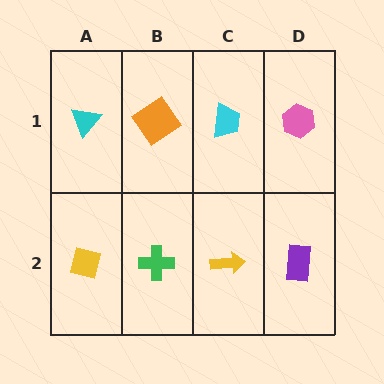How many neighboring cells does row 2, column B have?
3.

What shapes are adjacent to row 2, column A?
A cyan triangle (row 1, column A), a green cross (row 2, column B).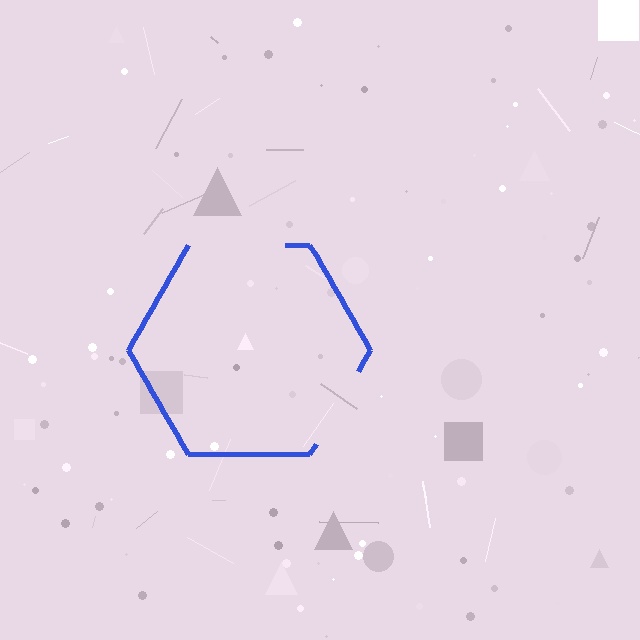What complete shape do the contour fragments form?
The contour fragments form a hexagon.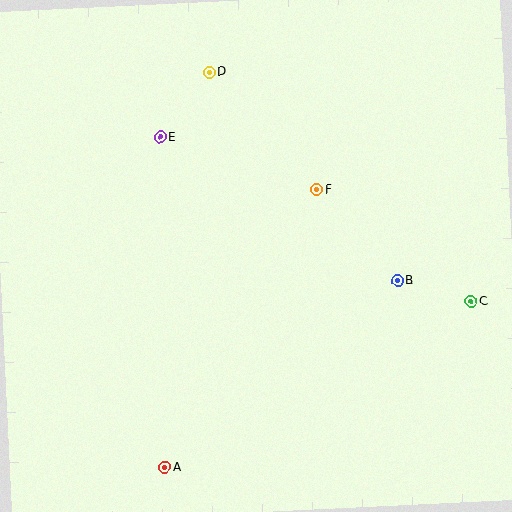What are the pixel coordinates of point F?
Point F is at (316, 190).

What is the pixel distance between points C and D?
The distance between C and D is 348 pixels.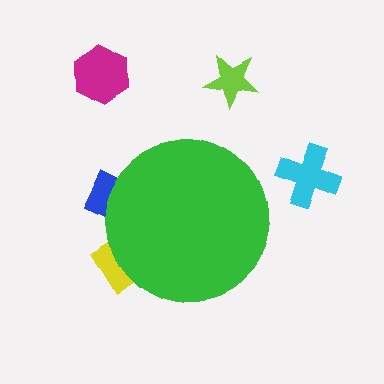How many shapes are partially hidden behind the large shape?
2 shapes are partially hidden.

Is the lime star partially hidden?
No, the lime star is fully visible.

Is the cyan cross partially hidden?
No, the cyan cross is fully visible.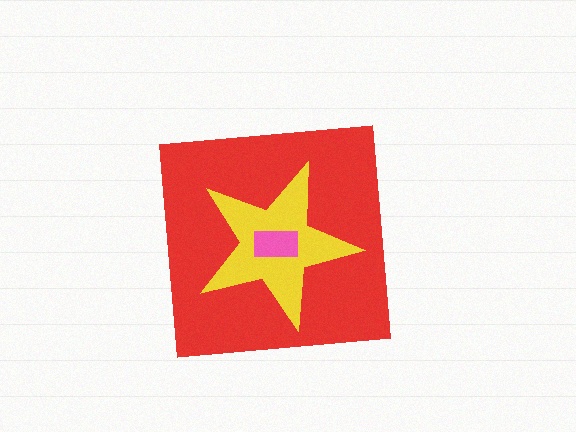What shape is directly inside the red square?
The yellow star.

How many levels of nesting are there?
3.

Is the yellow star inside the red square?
Yes.